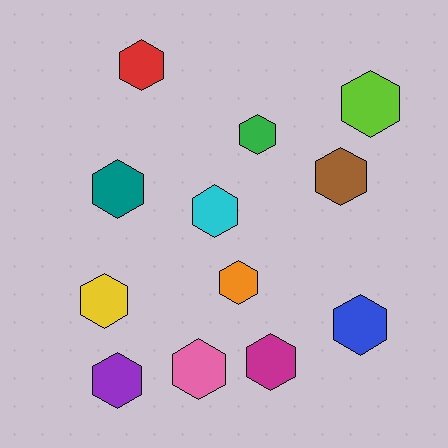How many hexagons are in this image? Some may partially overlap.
There are 12 hexagons.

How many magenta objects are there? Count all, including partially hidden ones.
There is 1 magenta object.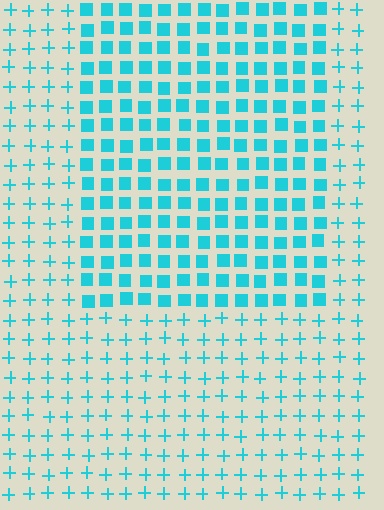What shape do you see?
I see a rectangle.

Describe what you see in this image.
The image is filled with small cyan elements arranged in a uniform grid. A rectangle-shaped region contains squares, while the surrounding area contains plus signs. The boundary is defined purely by the change in element shape.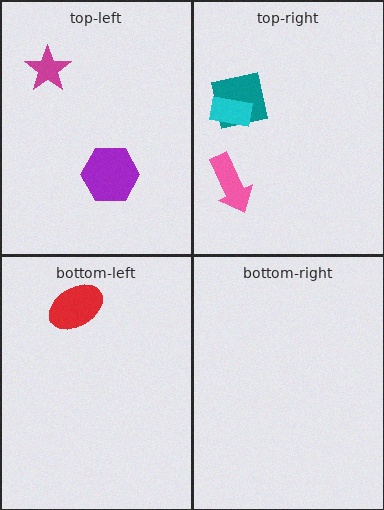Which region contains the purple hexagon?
The top-left region.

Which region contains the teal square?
The top-right region.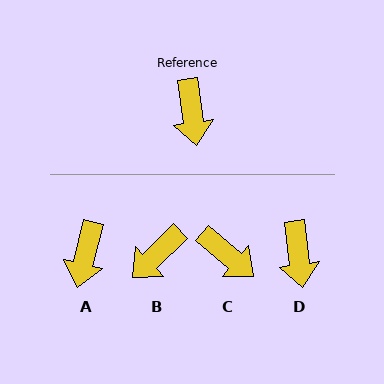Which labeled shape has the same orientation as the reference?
D.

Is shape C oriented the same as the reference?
No, it is off by about 43 degrees.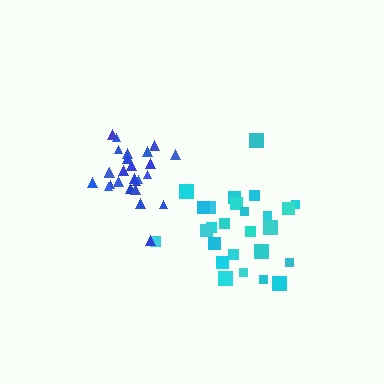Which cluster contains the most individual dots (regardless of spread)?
Cyan (26).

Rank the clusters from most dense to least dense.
blue, cyan.